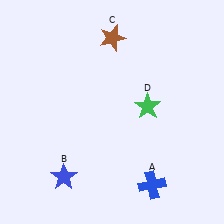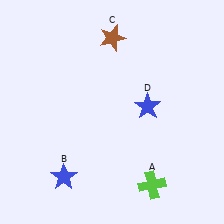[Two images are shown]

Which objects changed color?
A changed from blue to lime. D changed from green to blue.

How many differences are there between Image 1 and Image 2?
There are 2 differences between the two images.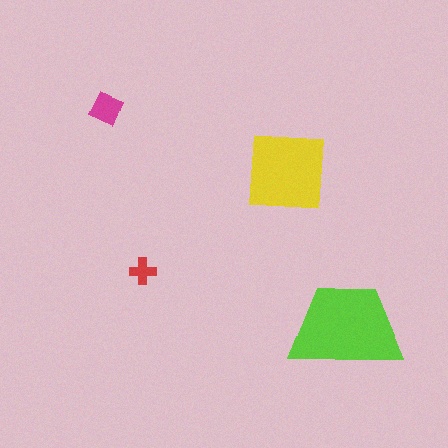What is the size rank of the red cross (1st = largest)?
4th.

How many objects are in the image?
There are 4 objects in the image.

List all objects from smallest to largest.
The red cross, the magenta diamond, the yellow square, the lime trapezoid.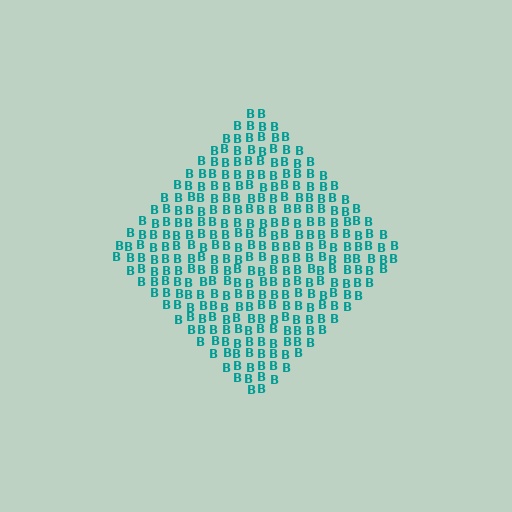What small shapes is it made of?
It is made of small letter B's.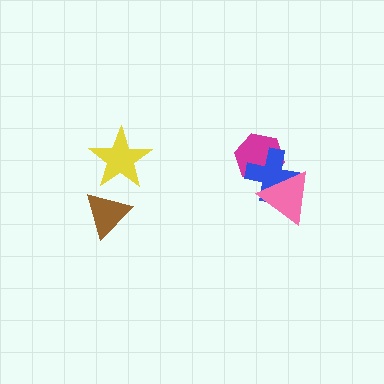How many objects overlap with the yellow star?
0 objects overlap with the yellow star.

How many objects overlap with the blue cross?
2 objects overlap with the blue cross.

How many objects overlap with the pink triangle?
2 objects overlap with the pink triangle.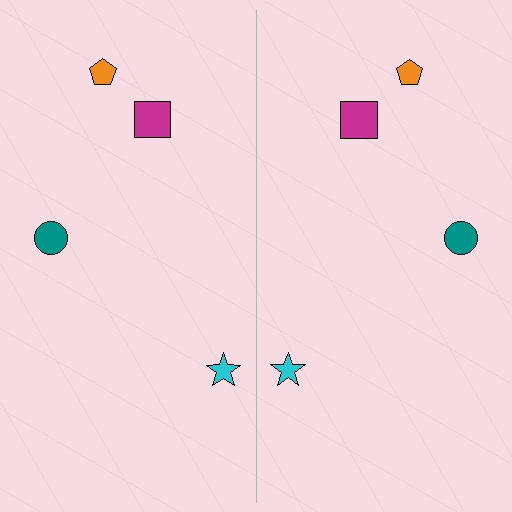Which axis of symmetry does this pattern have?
The pattern has a vertical axis of symmetry running through the center of the image.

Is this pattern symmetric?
Yes, this pattern has bilateral (reflection) symmetry.